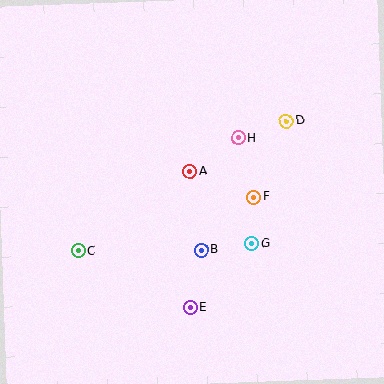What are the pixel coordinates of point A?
Point A is at (190, 171).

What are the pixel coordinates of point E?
Point E is at (191, 307).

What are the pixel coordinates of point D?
Point D is at (287, 121).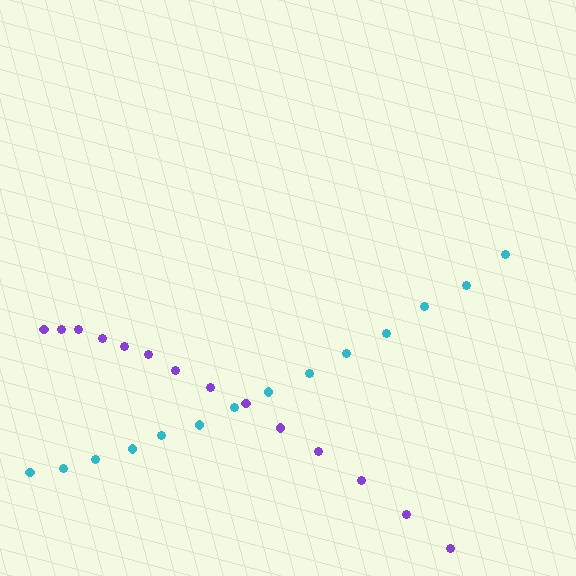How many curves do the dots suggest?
There are 2 distinct paths.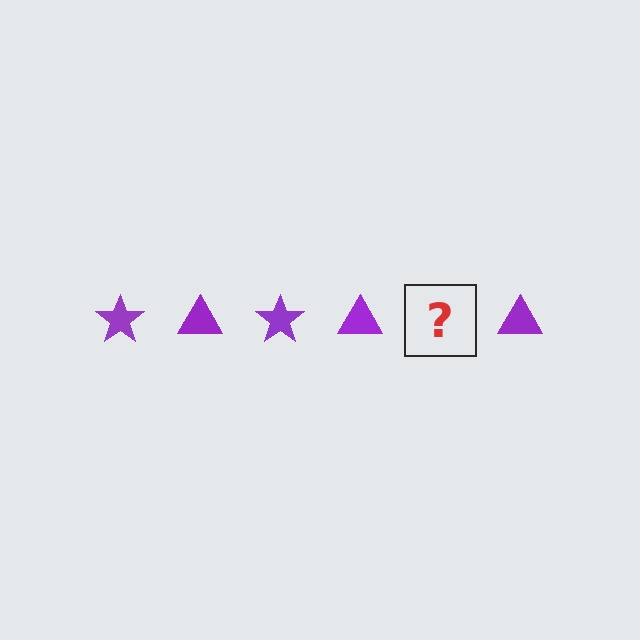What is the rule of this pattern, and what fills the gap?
The rule is that the pattern cycles through star, triangle shapes in purple. The gap should be filled with a purple star.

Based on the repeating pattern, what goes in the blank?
The blank should be a purple star.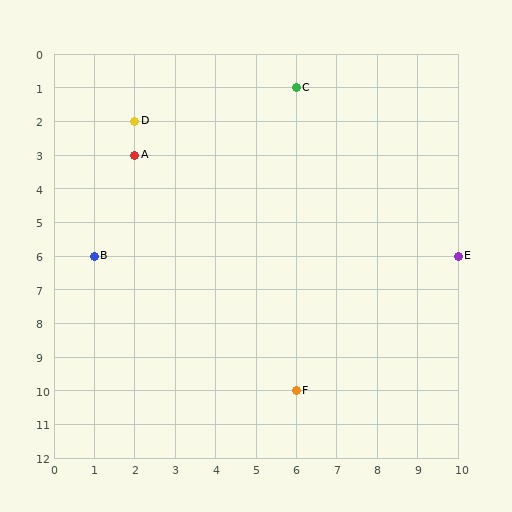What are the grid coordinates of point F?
Point F is at grid coordinates (6, 10).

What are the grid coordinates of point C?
Point C is at grid coordinates (6, 1).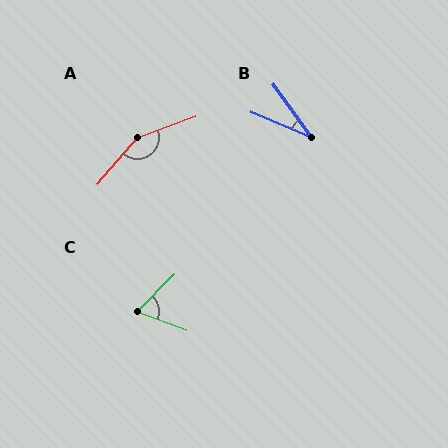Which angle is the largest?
A, at approximately 151 degrees.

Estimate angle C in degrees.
Approximately 66 degrees.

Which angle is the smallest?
B, at approximately 31 degrees.